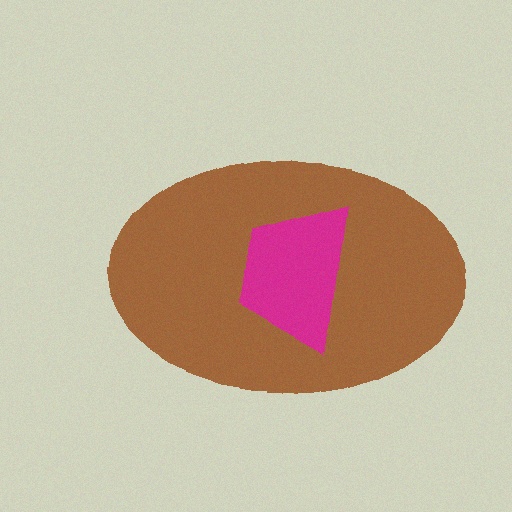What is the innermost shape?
The magenta trapezoid.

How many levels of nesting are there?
2.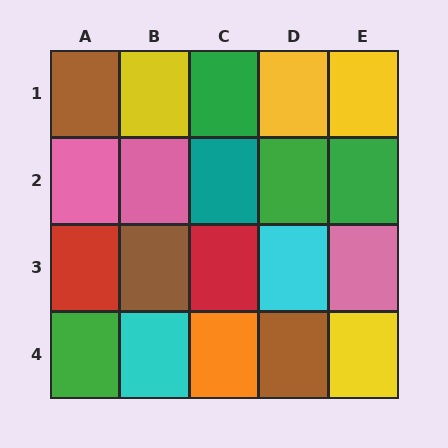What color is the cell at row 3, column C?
Red.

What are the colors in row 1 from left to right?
Brown, yellow, green, yellow, yellow.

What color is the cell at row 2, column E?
Green.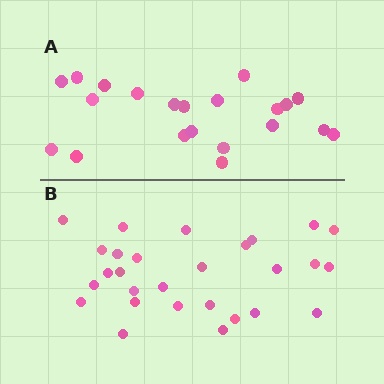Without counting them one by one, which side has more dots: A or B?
Region B (the bottom region) has more dots.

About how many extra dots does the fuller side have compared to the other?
Region B has roughly 8 or so more dots than region A.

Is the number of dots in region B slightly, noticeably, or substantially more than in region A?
Region B has noticeably more, but not dramatically so. The ratio is roughly 1.3 to 1.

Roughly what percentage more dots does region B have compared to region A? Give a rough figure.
About 35% more.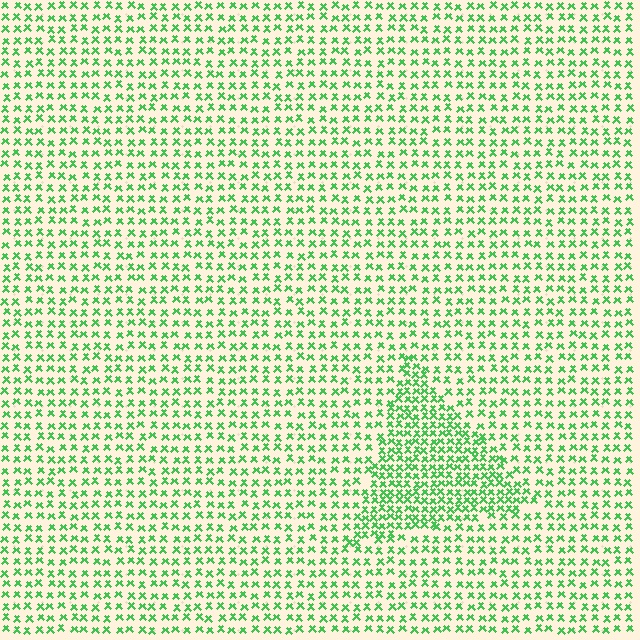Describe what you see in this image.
The image contains small green elements arranged at two different densities. A triangle-shaped region is visible where the elements are more densely packed than the surrounding area.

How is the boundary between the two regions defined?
The boundary is defined by a change in element density (approximately 1.8x ratio). All elements are the same color, size, and shape.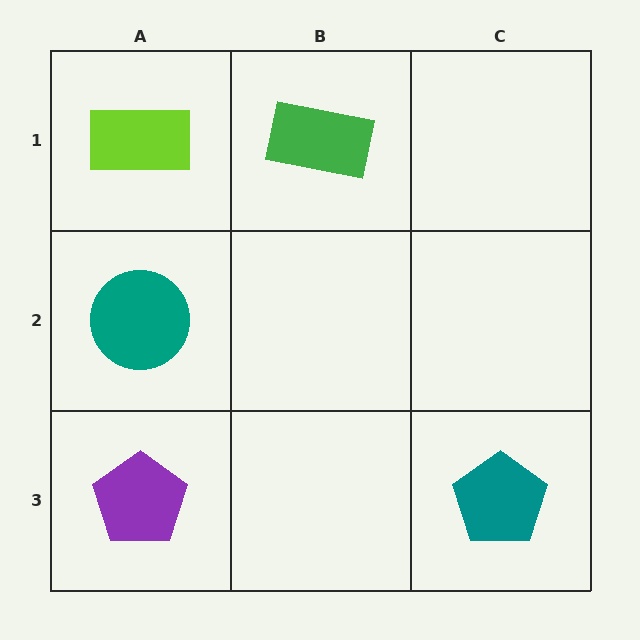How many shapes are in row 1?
2 shapes.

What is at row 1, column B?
A green rectangle.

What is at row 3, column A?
A purple pentagon.